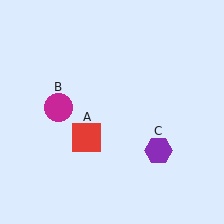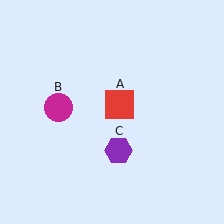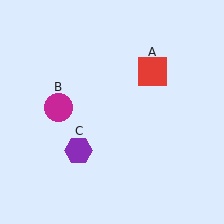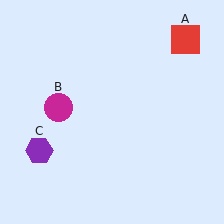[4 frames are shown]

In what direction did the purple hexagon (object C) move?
The purple hexagon (object C) moved left.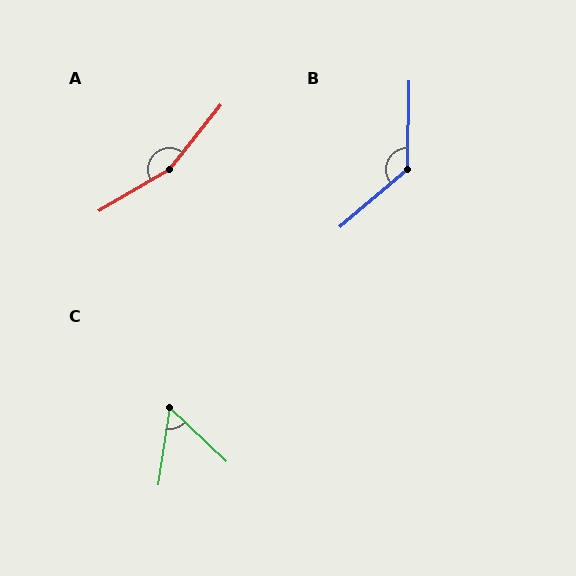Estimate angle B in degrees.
Approximately 132 degrees.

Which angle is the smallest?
C, at approximately 55 degrees.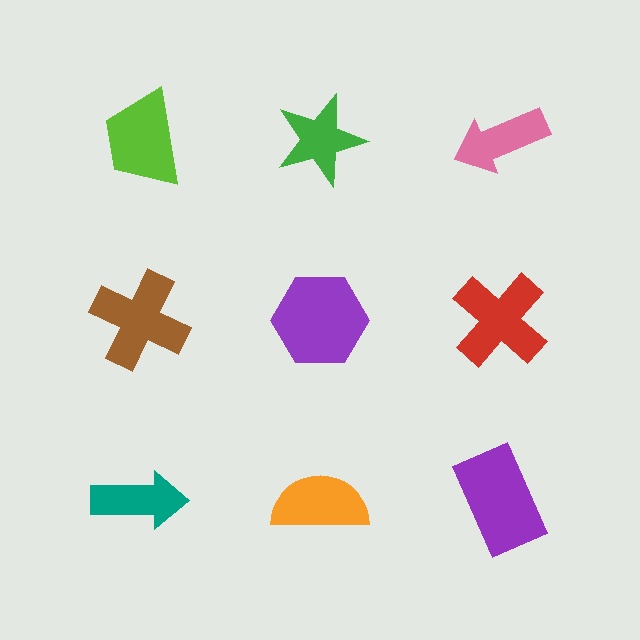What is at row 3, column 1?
A teal arrow.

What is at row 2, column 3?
A red cross.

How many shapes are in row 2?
3 shapes.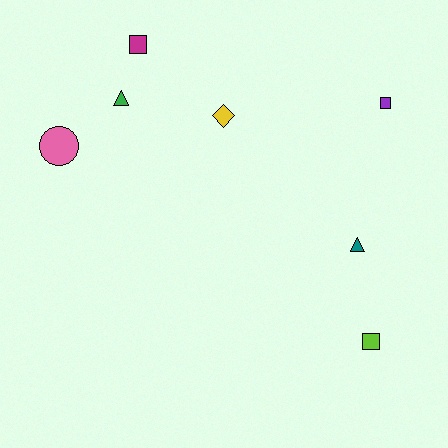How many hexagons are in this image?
There are no hexagons.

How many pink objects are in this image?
There is 1 pink object.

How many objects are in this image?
There are 7 objects.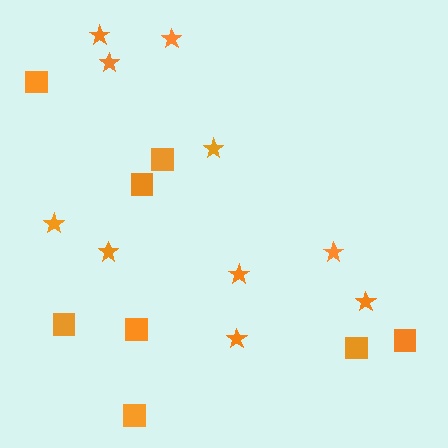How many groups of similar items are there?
There are 2 groups: one group of stars (10) and one group of squares (8).